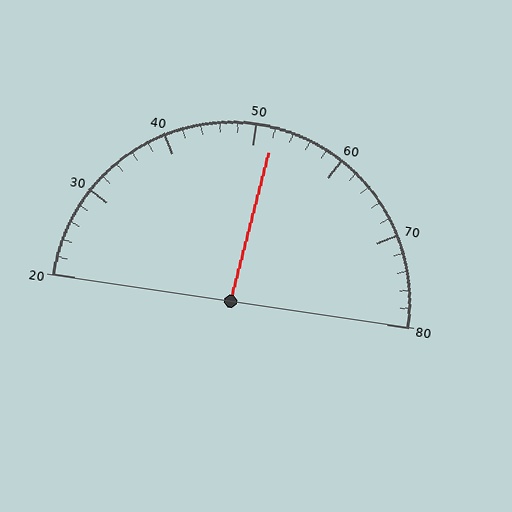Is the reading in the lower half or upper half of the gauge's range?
The reading is in the upper half of the range (20 to 80).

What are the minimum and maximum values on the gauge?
The gauge ranges from 20 to 80.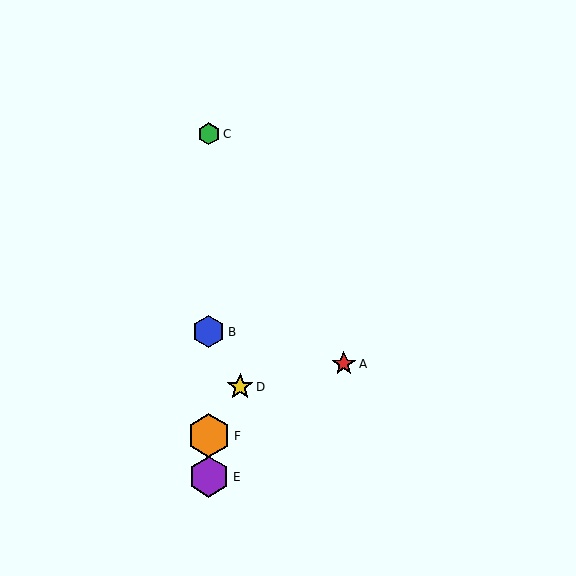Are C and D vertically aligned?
No, C is at x≈209 and D is at x≈240.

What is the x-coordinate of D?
Object D is at x≈240.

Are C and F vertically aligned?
Yes, both are at x≈209.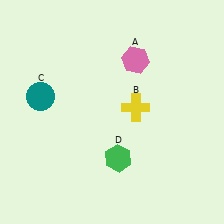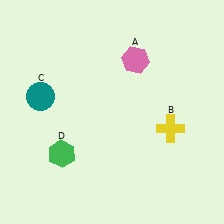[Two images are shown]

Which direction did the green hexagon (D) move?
The green hexagon (D) moved left.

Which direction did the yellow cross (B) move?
The yellow cross (B) moved right.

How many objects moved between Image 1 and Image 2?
2 objects moved between the two images.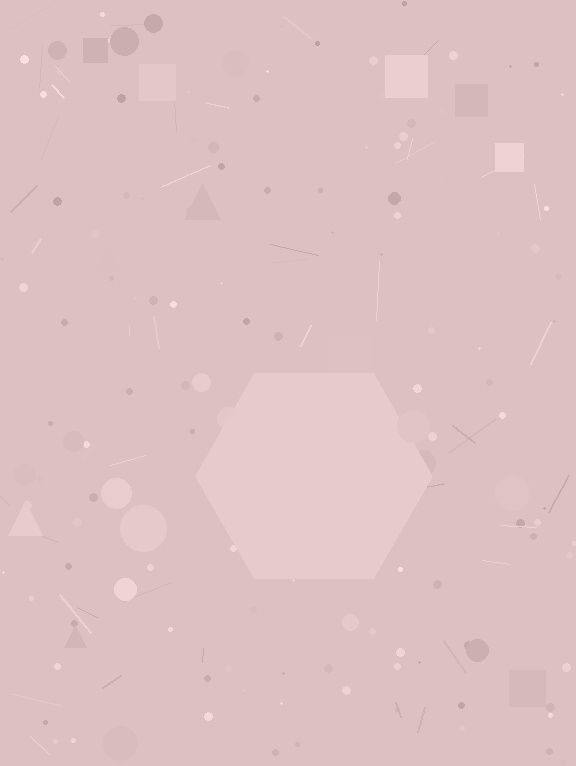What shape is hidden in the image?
A hexagon is hidden in the image.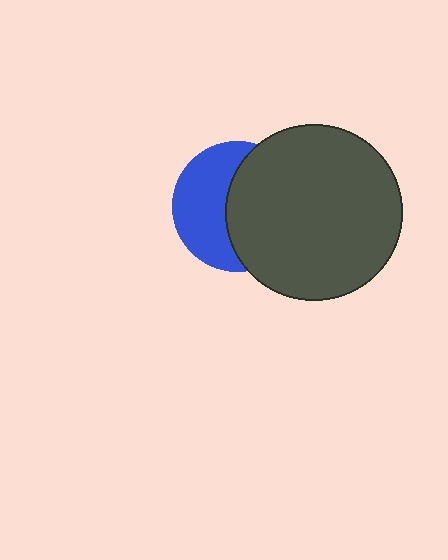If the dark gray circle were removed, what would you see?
You would see the complete blue circle.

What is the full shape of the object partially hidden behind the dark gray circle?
The partially hidden object is a blue circle.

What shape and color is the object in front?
The object in front is a dark gray circle.